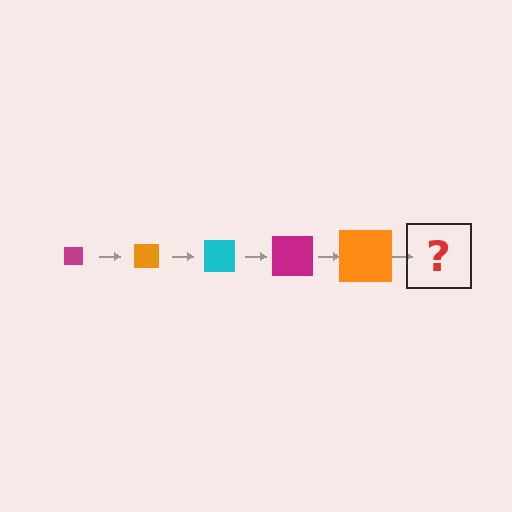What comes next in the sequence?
The next element should be a cyan square, larger than the previous one.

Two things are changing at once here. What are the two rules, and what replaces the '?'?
The two rules are that the square grows larger each step and the color cycles through magenta, orange, and cyan. The '?' should be a cyan square, larger than the previous one.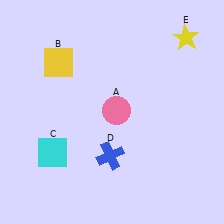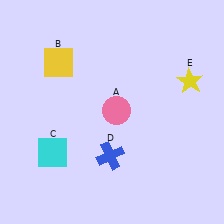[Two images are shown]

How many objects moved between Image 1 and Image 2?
1 object moved between the two images.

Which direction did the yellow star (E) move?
The yellow star (E) moved down.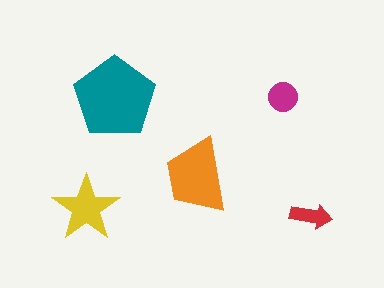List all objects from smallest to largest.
The red arrow, the magenta circle, the yellow star, the orange trapezoid, the teal pentagon.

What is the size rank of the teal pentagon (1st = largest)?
1st.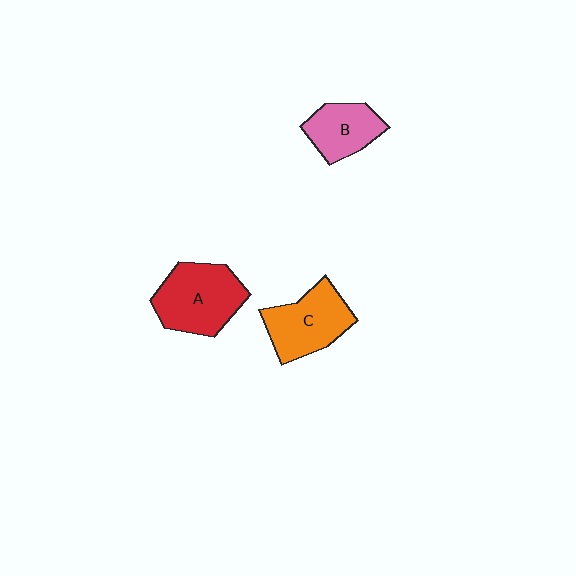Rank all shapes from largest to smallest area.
From largest to smallest: A (red), C (orange), B (pink).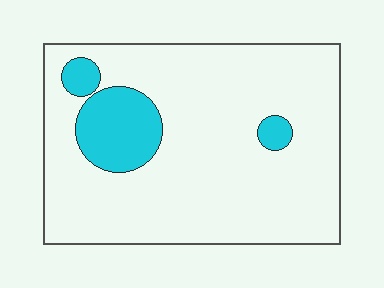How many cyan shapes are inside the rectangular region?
3.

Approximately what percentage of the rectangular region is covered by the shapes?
Approximately 15%.